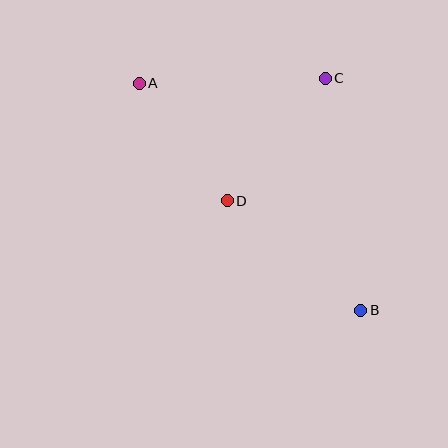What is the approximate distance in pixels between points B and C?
The distance between B and C is approximately 235 pixels.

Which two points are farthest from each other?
Points A and B are farthest from each other.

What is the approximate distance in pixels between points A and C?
The distance between A and C is approximately 186 pixels.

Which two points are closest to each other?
Points A and D are closest to each other.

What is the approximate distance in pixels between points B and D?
The distance between B and D is approximately 173 pixels.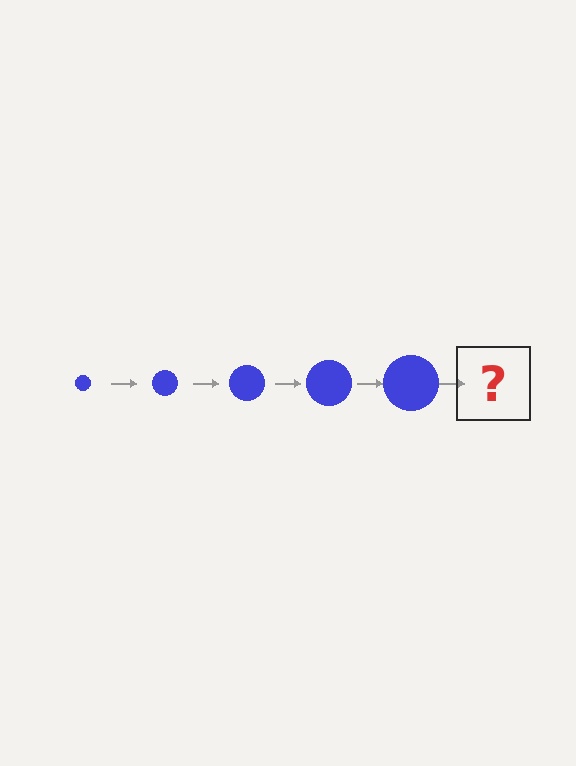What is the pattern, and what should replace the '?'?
The pattern is that the circle gets progressively larger each step. The '?' should be a blue circle, larger than the previous one.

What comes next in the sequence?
The next element should be a blue circle, larger than the previous one.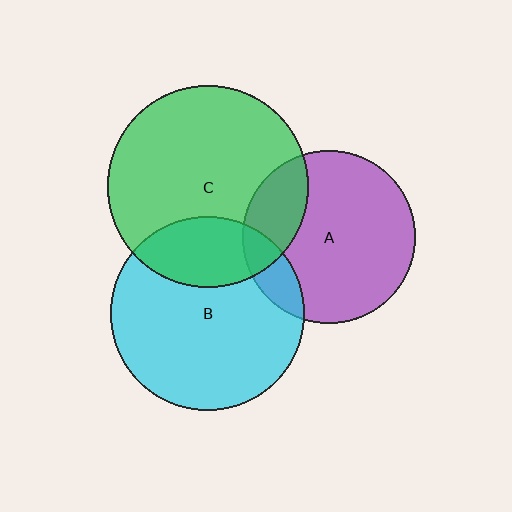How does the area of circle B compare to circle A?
Approximately 1.3 times.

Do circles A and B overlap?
Yes.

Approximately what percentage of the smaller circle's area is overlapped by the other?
Approximately 15%.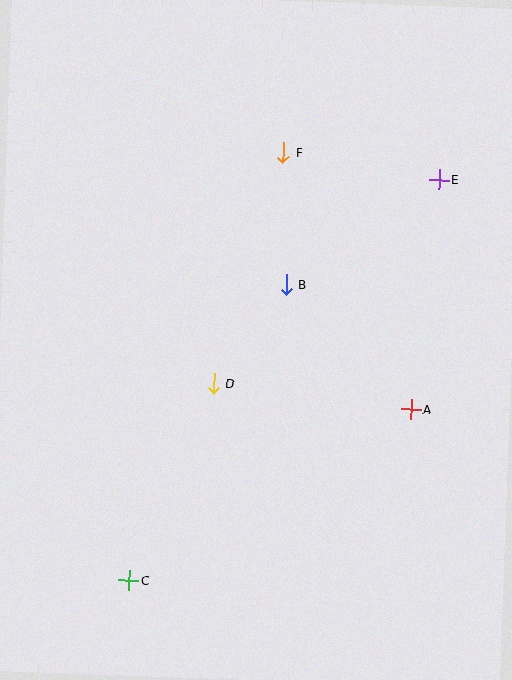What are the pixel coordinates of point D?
Point D is at (214, 383).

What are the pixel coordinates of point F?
Point F is at (283, 153).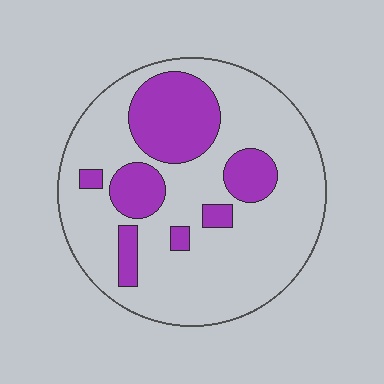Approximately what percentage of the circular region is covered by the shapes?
Approximately 25%.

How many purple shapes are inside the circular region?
7.